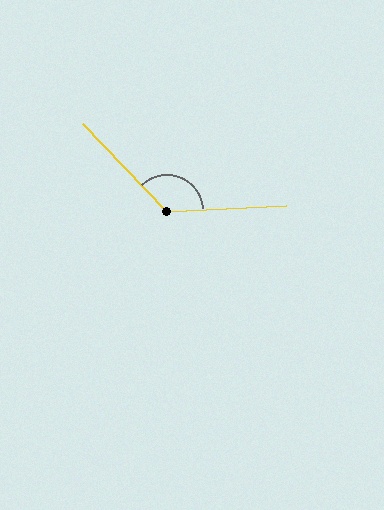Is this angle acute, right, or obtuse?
It is obtuse.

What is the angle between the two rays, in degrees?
Approximately 131 degrees.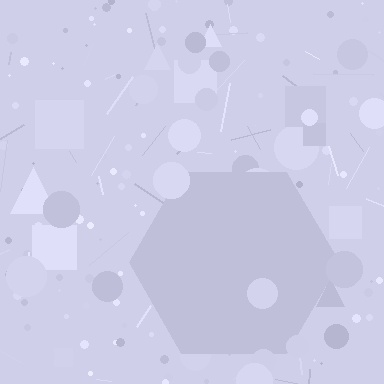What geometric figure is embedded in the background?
A hexagon is embedded in the background.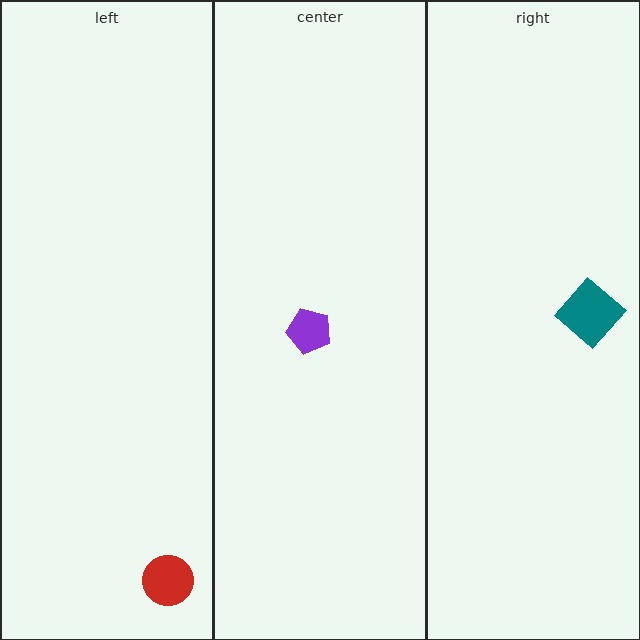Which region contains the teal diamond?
The right region.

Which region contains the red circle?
The left region.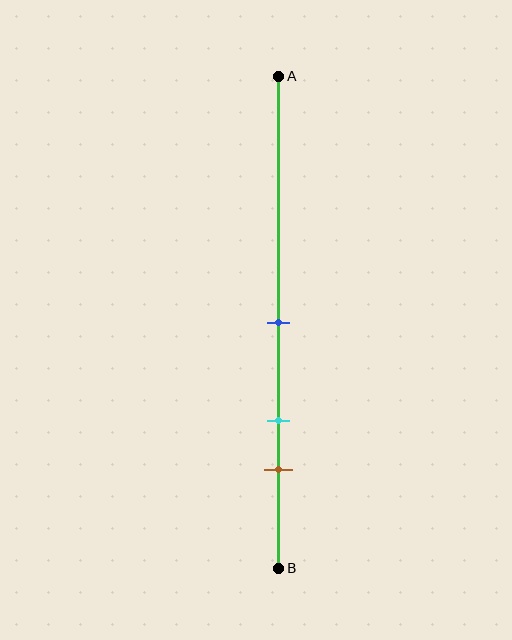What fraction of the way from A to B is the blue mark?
The blue mark is approximately 50% (0.5) of the way from A to B.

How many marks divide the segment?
There are 3 marks dividing the segment.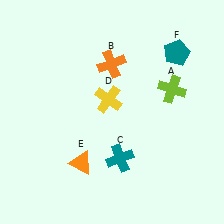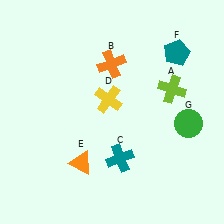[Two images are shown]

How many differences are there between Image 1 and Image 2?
There is 1 difference between the two images.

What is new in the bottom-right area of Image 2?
A green circle (G) was added in the bottom-right area of Image 2.